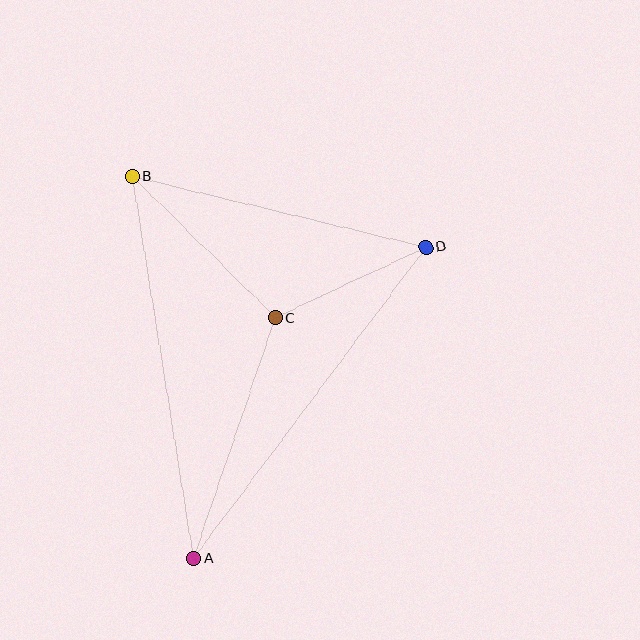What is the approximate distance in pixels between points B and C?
The distance between B and C is approximately 201 pixels.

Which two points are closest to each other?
Points C and D are closest to each other.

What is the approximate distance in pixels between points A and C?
The distance between A and C is approximately 254 pixels.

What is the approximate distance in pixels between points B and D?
The distance between B and D is approximately 302 pixels.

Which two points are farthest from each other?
Points A and D are farthest from each other.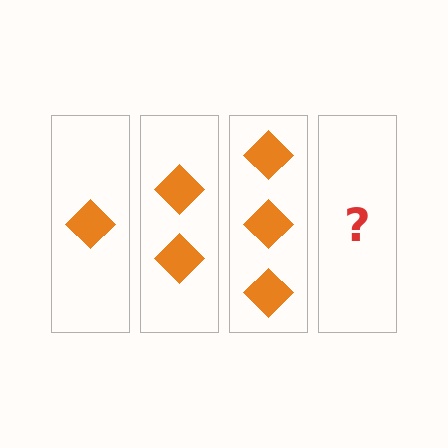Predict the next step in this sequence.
The next step is 4 diamonds.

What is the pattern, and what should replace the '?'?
The pattern is that each step adds one more diamond. The '?' should be 4 diamonds.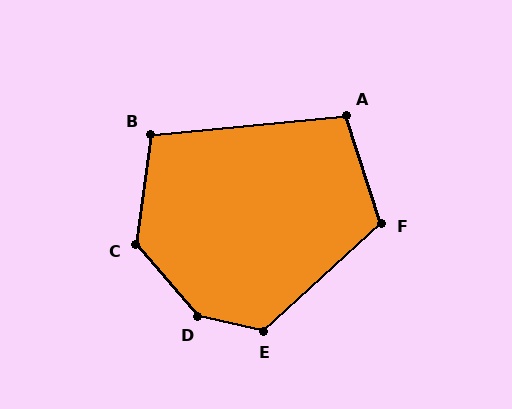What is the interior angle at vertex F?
Approximately 114 degrees (obtuse).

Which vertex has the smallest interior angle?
A, at approximately 103 degrees.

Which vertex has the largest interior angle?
D, at approximately 143 degrees.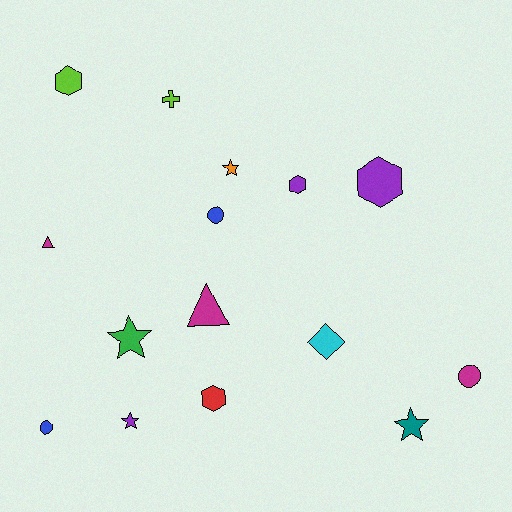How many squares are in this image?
There are no squares.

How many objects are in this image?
There are 15 objects.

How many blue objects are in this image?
There are 2 blue objects.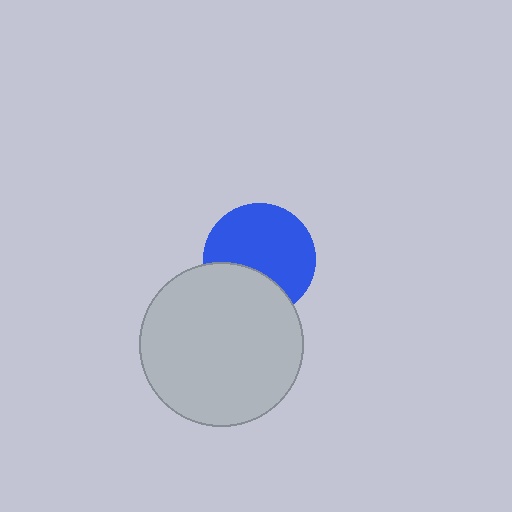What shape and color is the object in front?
The object in front is a light gray circle.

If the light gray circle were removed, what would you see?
You would see the complete blue circle.